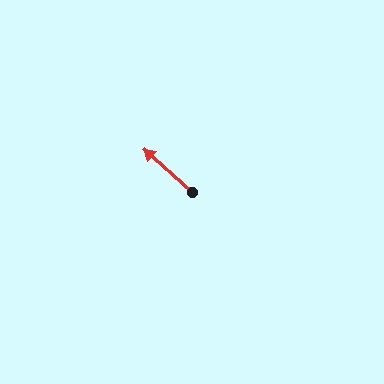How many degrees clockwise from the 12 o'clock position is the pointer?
Approximately 312 degrees.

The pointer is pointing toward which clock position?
Roughly 10 o'clock.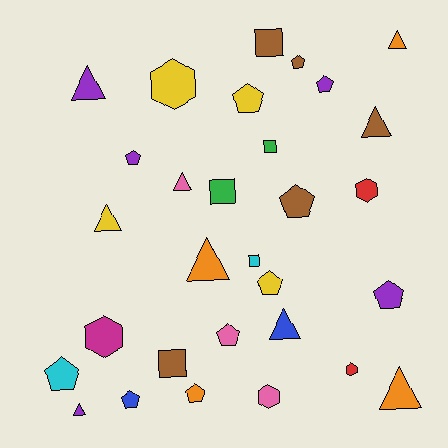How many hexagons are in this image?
There are 5 hexagons.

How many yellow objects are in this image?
There are 4 yellow objects.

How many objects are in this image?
There are 30 objects.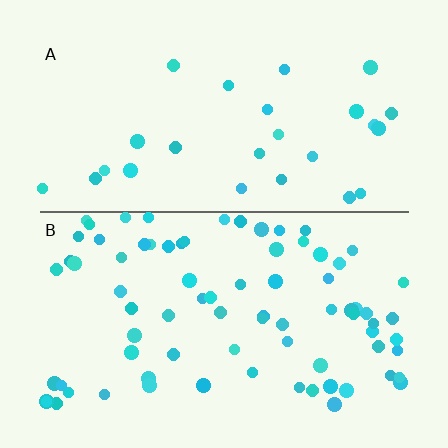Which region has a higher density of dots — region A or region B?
B (the bottom).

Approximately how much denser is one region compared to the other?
Approximately 3.0× — region B over region A.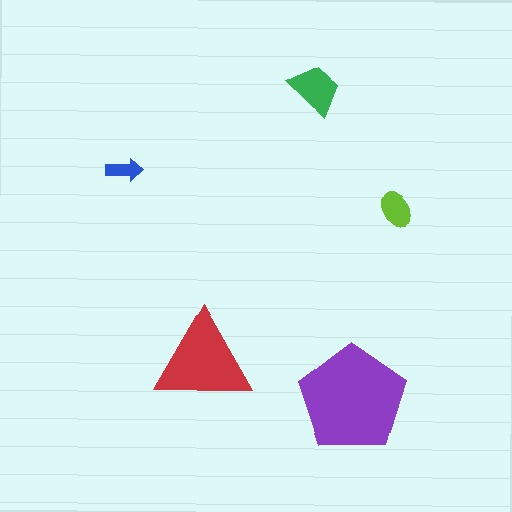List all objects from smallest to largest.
The blue arrow, the lime ellipse, the green trapezoid, the red triangle, the purple pentagon.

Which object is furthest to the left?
The blue arrow is leftmost.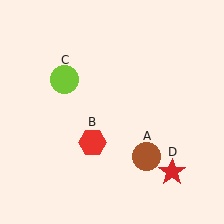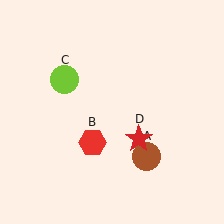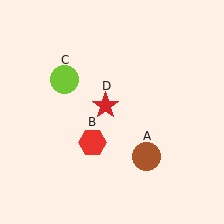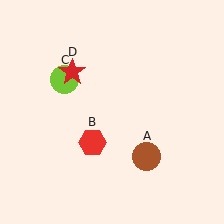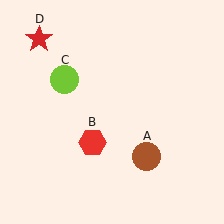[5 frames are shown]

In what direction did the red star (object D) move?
The red star (object D) moved up and to the left.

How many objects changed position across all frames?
1 object changed position: red star (object D).